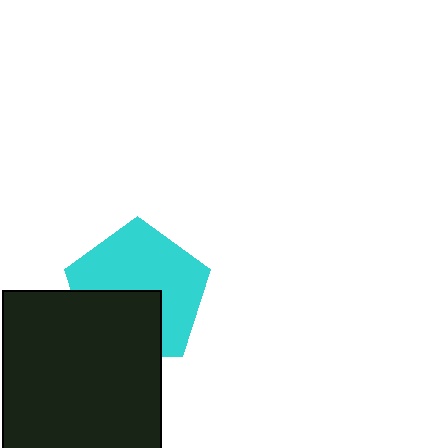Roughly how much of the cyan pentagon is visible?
About half of it is visible (roughly 62%).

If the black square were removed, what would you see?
You would see the complete cyan pentagon.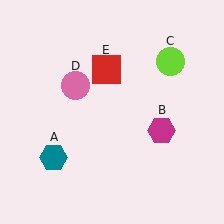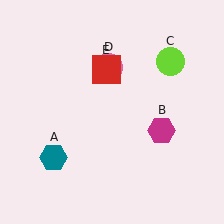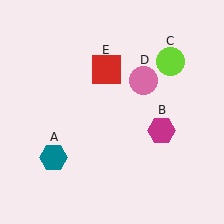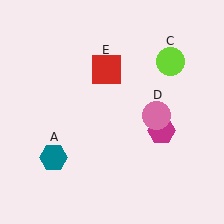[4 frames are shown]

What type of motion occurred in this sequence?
The pink circle (object D) rotated clockwise around the center of the scene.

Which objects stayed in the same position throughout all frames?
Teal hexagon (object A) and magenta hexagon (object B) and lime circle (object C) and red square (object E) remained stationary.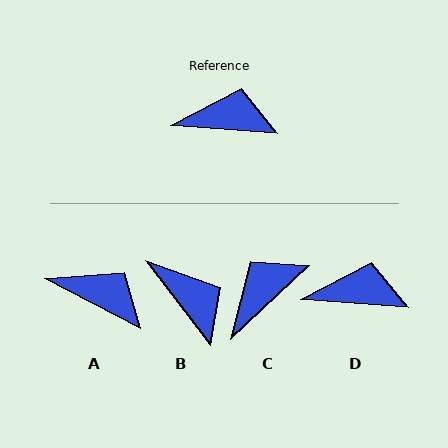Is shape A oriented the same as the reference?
No, it is off by about 23 degrees.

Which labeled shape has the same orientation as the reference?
D.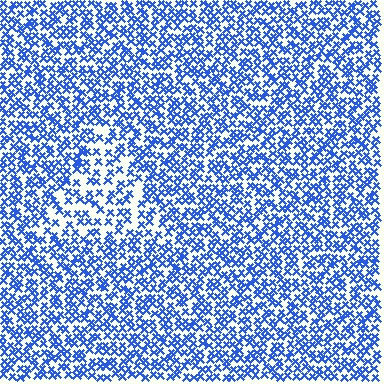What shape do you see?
I see a triangle.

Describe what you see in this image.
The image contains small blue elements arranged at two different densities. A triangle-shaped region is visible where the elements are less densely packed than the surrounding area.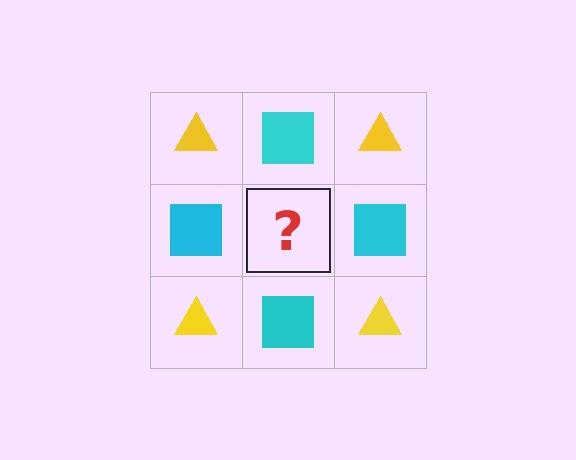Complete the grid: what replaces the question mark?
The question mark should be replaced with a yellow triangle.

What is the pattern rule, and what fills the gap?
The rule is that it alternates yellow triangle and cyan square in a checkerboard pattern. The gap should be filled with a yellow triangle.